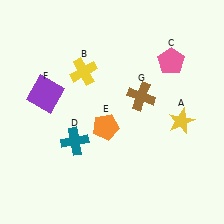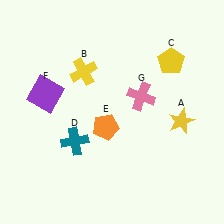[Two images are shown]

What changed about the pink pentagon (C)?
In Image 1, C is pink. In Image 2, it changed to yellow.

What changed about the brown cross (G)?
In Image 1, G is brown. In Image 2, it changed to pink.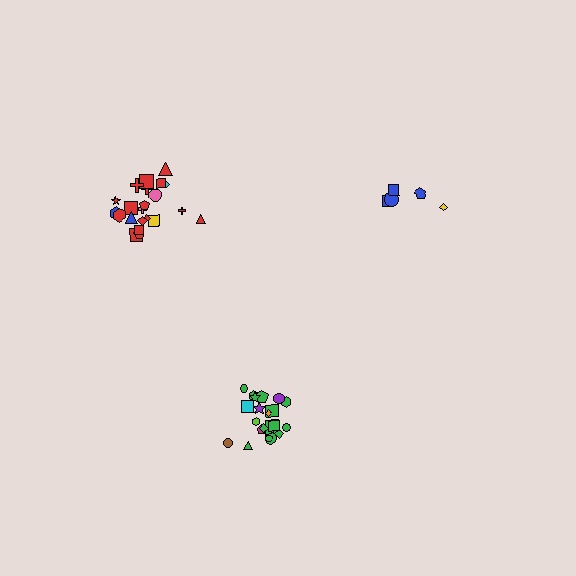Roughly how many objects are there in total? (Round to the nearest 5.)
Roughly 50 objects in total.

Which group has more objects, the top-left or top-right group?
The top-left group.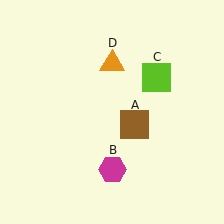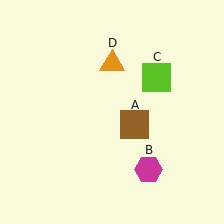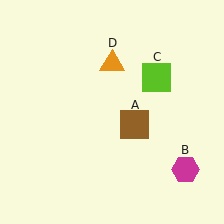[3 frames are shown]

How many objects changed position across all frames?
1 object changed position: magenta hexagon (object B).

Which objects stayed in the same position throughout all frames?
Brown square (object A) and lime square (object C) and orange triangle (object D) remained stationary.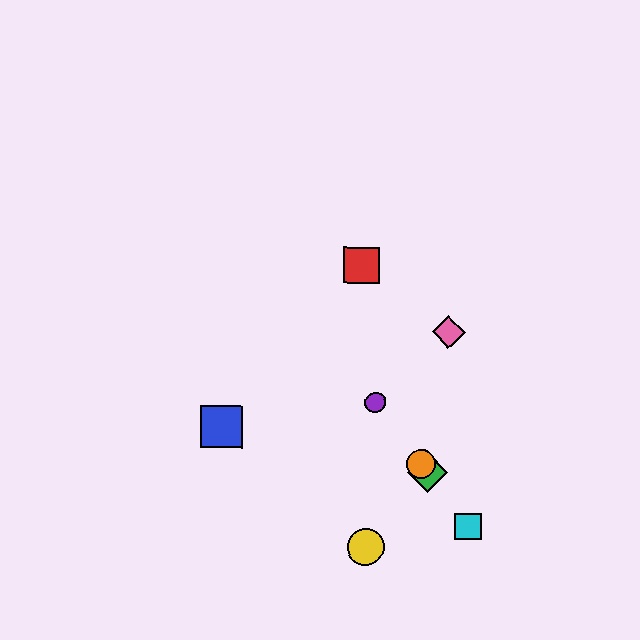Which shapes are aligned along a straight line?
The green diamond, the purple circle, the orange circle, the cyan square are aligned along a straight line.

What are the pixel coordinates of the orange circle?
The orange circle is at (421, 464).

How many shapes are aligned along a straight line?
4 shapes (the green diamond, the purple circle, the orange circle, the cyan square) are aligned along a straight line.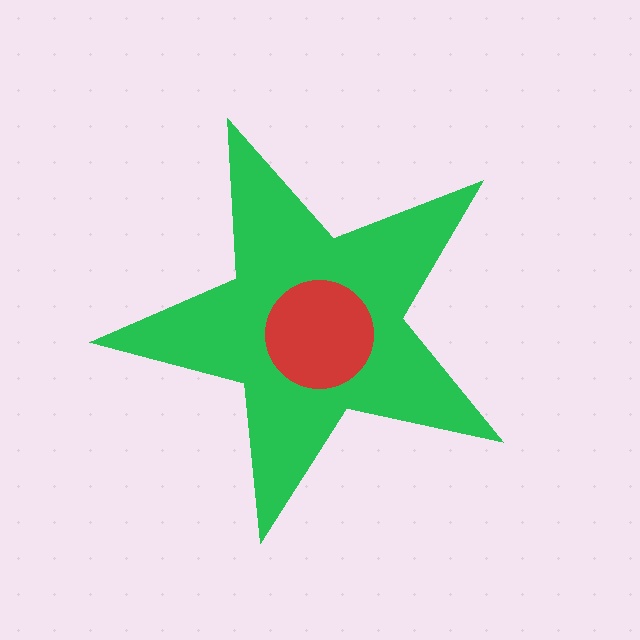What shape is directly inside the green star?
The red circle.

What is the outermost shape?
The green star.